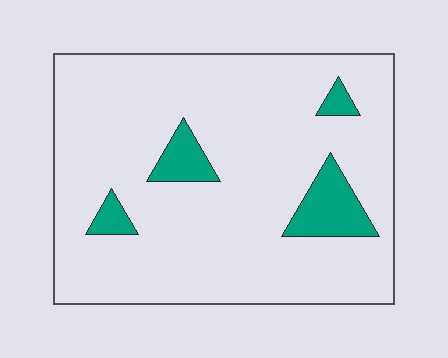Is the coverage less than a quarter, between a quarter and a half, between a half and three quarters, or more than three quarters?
Less than a quarter.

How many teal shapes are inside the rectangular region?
4.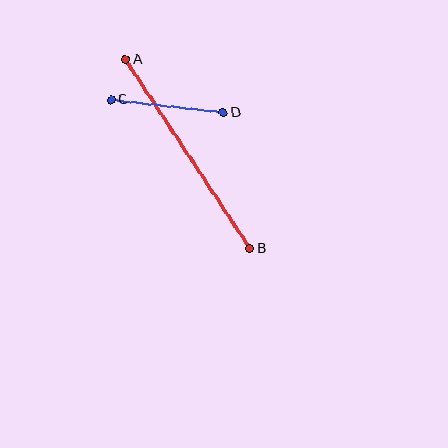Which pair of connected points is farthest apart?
Points A and B are farthest apart.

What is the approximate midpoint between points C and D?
The midpoint is at approximately (167, 106) pixels.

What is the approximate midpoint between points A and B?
The midpoint is at approximately (188, 154) pixels.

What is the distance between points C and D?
The distance is approximately 113 pixels.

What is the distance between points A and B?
The distance is approximately 227 pixels.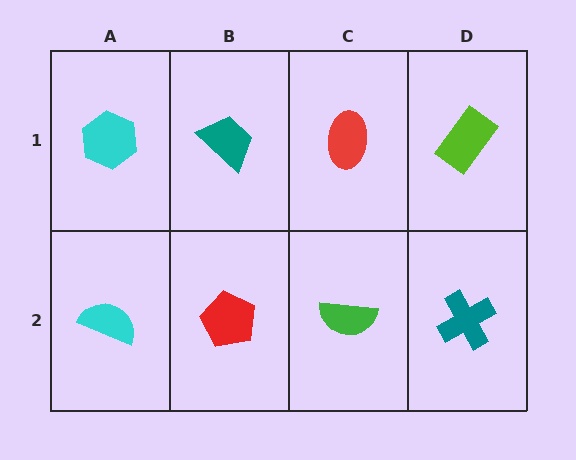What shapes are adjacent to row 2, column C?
A red ellipse (row 1, column C), a red pentagon (row 2, column B), a teal cross (row 2, column D).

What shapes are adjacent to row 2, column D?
A lime rectangle (row 1, column D), a green semicircle (row 2, column C).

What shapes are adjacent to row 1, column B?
A red pentagon (row 2, column B), a cyan hexagon (row 1, column A), a red ellipse (row 1, column C).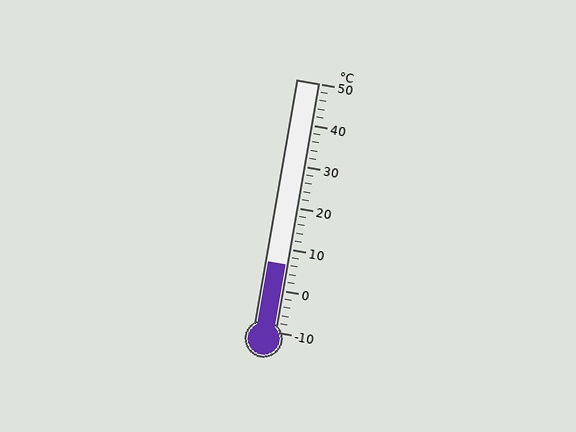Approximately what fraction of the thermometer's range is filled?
The thermometer is filled to approximately 25% of its range.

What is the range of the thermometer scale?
The thermometer scale ranges from -10°C to 50°C.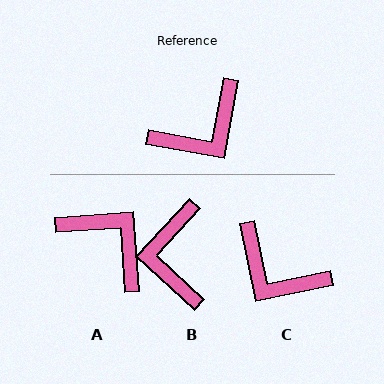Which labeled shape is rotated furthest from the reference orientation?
B, about 123 degrees away.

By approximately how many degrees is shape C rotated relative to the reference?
Approximately 68 degrees clockwise.